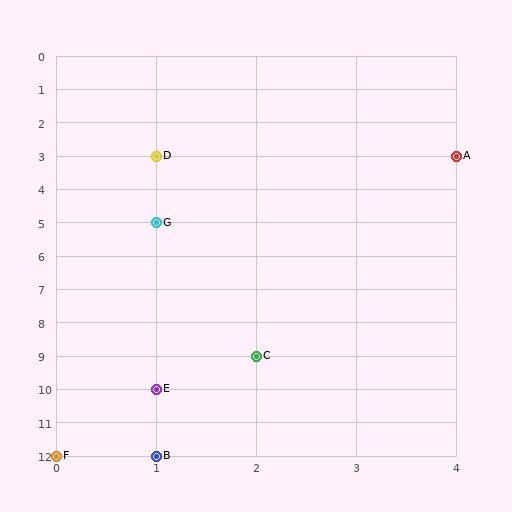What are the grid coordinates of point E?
Point E is at grid coordinates (1, 10).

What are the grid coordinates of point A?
Point A is at grid coordinates (4, 3).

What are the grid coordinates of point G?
Point G is at grid coordinates (1, 5).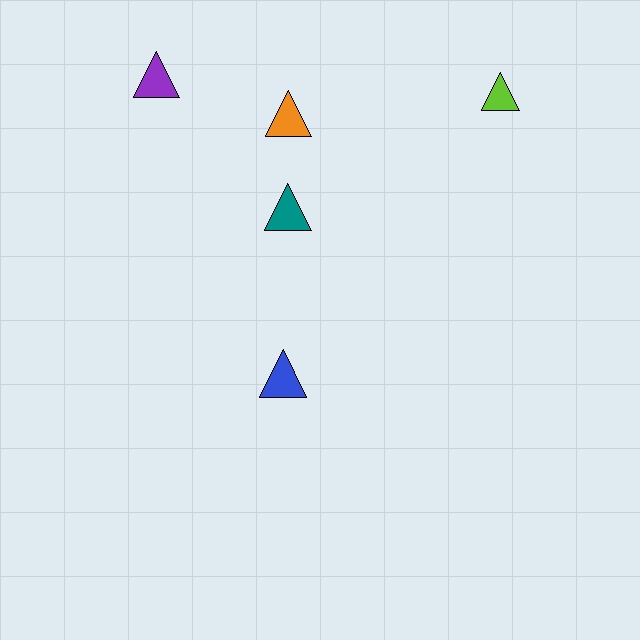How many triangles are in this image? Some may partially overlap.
There are 5 triangles.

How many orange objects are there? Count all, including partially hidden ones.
There is 1 orange object.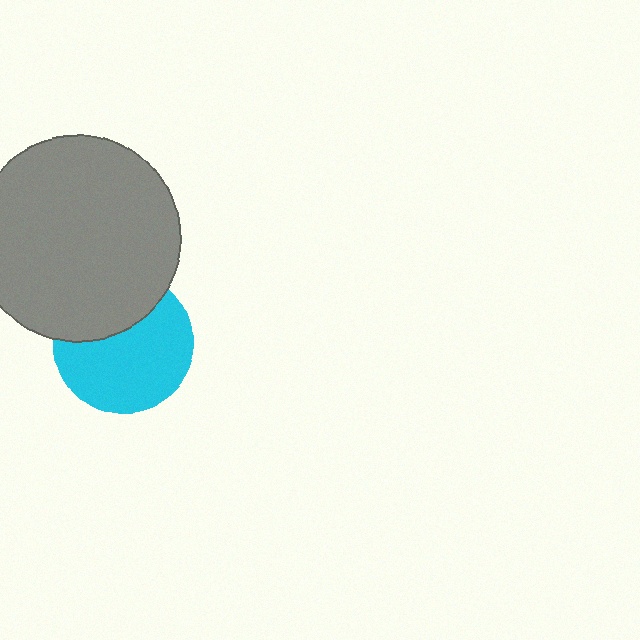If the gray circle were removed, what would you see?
You would see the complete cyan circle.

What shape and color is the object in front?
The object in front is a gray circle.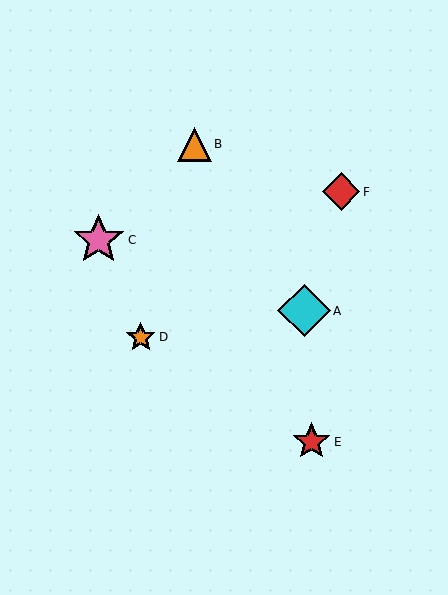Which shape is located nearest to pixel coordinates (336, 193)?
The red diamond (labeled F) at (341, 192) is nearest to that location.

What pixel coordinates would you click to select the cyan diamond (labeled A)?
Click at (304, 311) to select the cyan diamond A.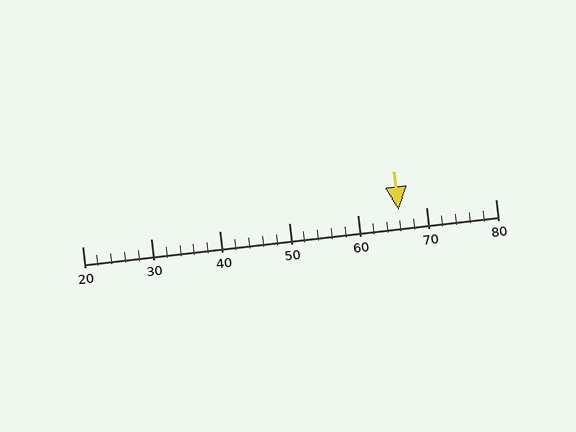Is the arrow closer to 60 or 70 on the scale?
The arrow is closer to 70.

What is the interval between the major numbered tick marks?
The major tick marks are spaced 10 units apart.